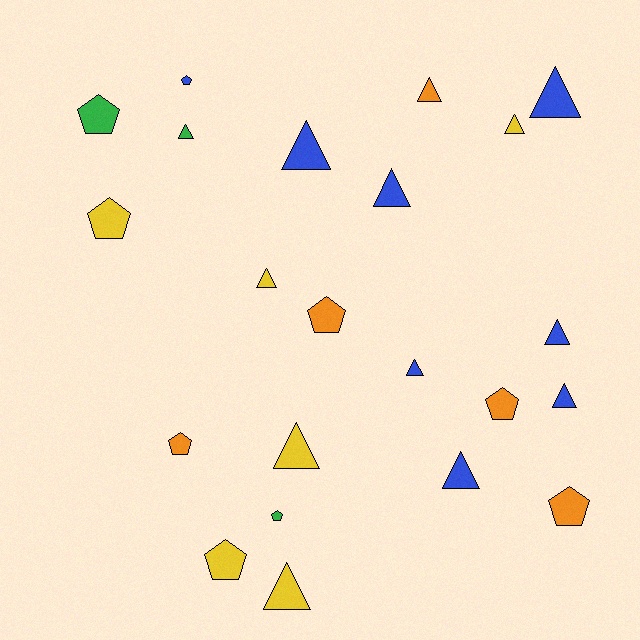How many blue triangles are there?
There are 7 blue triangles.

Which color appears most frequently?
Blue, with 8 objects.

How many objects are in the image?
There are 22 objects.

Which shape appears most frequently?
Triangle, with 13 objects.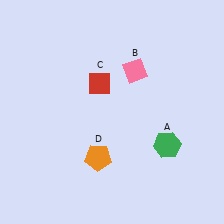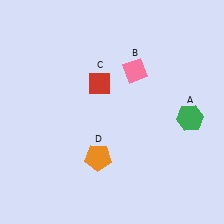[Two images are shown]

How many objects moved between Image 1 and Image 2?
1 object moved between the two images.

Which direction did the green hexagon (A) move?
The green hexagon (A) moved up.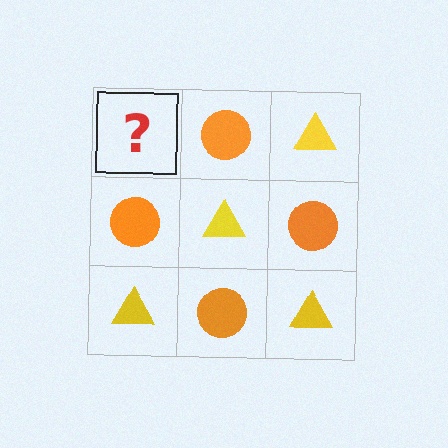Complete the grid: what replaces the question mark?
The question mark should be replaced with a yellow triangle.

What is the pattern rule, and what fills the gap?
The rule is that it alternates yellow triangle and orange circle in a checkerboard pattern. The gap should be filled with a yellow triangle.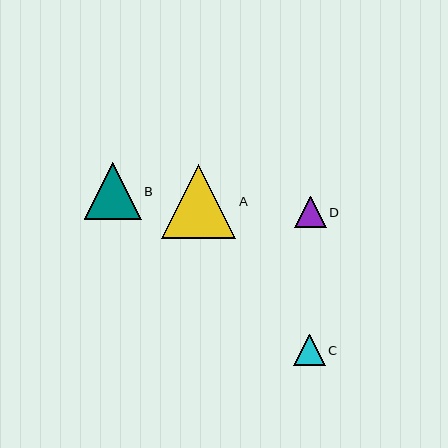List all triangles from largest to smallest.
From largest to smallest: A, B, D, C.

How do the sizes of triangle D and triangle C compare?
Triangle D and triangle C are approximately the same size.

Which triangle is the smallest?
Triangle C is the smallest with a size of approximately 31 pixels.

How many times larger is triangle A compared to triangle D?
Triangle A is approximately 2.4 times the size of triangle D.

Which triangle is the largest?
Triangle A is the largest with a size of approximately 74 pixels.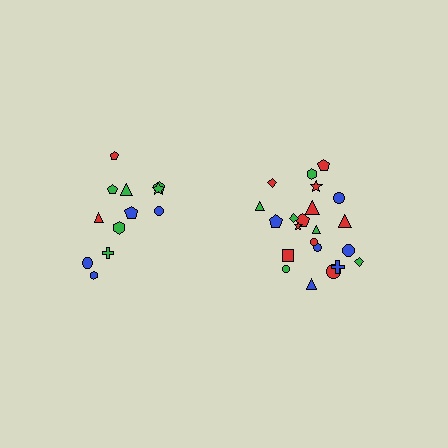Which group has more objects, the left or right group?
The right group.